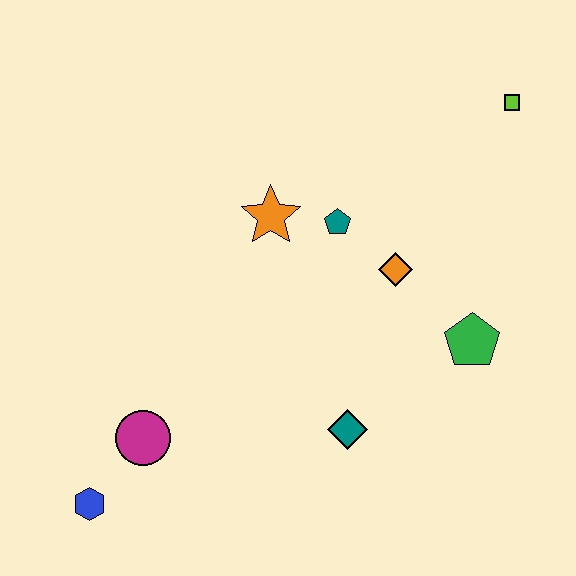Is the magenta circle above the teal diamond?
No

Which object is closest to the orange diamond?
The teal pentagon is closest to the orange diamond.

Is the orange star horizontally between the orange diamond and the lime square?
No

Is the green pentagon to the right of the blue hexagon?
Yes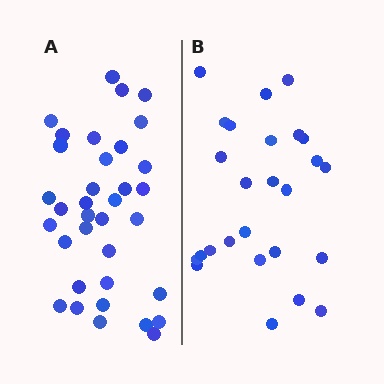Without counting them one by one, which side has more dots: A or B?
Region A (the left region) has more dots.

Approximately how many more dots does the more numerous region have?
Region A has roughly 8 or so more dots than region B.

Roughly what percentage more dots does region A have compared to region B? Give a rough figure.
About 35% more.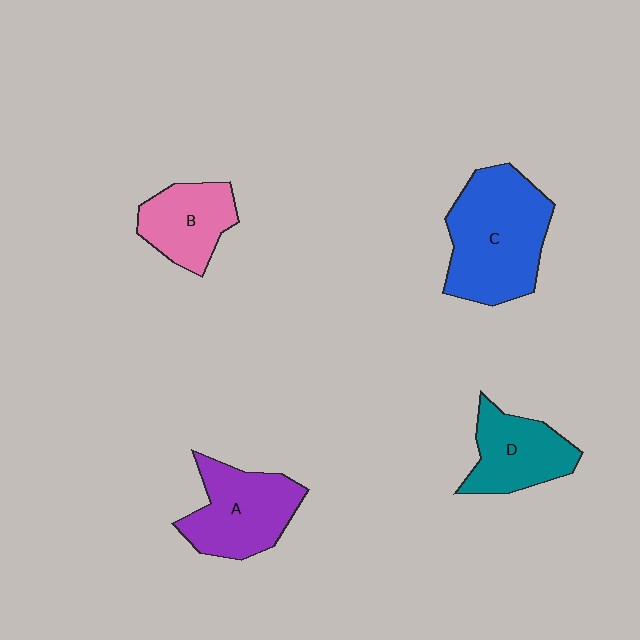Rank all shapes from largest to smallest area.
From largest to smallest: C (blue), A (purple), D (teal), B (pink).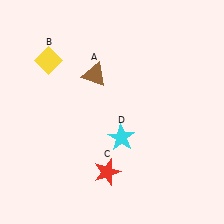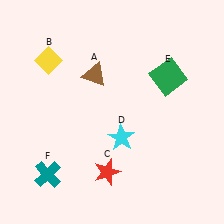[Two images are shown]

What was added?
A green square (E), a teal cross (F) were added in Image 2.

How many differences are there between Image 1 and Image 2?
There are 2 differences between the two images.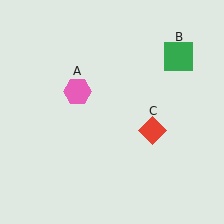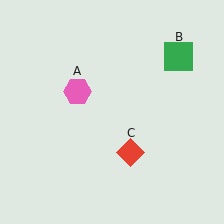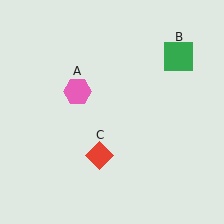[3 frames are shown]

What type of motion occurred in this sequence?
The red diamond (object C) rotated clockwise around the center of the scene.